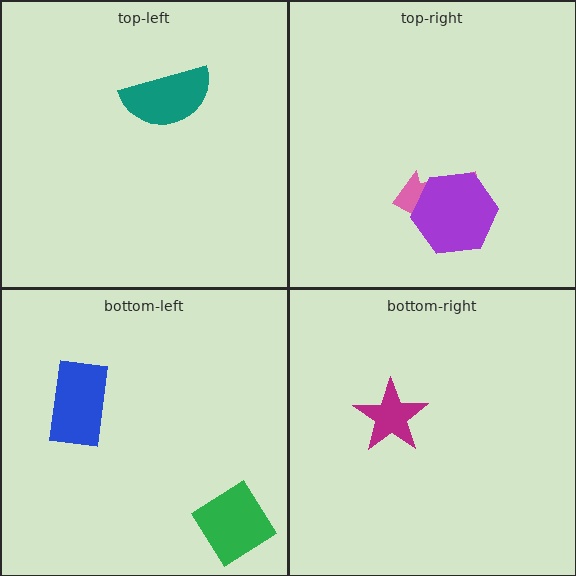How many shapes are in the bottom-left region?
2.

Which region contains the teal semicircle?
The top-left region.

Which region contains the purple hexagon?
The top-right region.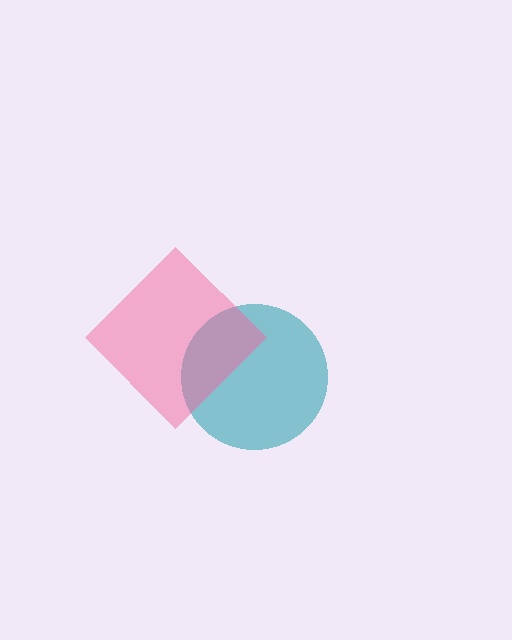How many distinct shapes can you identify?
There are 2 distinct shapes: a teal circle, a pink diamond.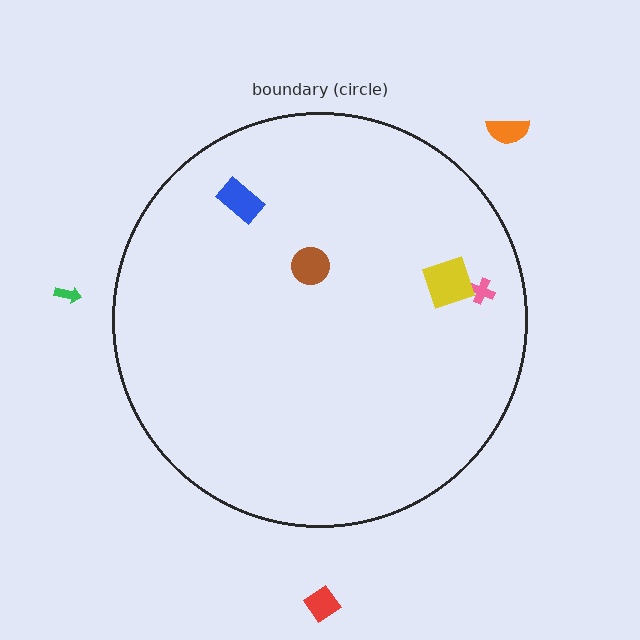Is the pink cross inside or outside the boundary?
Inside.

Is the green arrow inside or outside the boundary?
Outside.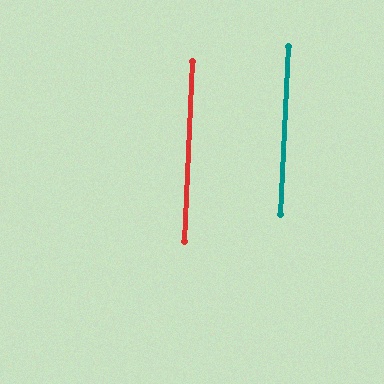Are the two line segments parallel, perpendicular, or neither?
Parallel — their directions differ by only 0.1°.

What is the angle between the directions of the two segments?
Approximately 0 degrees.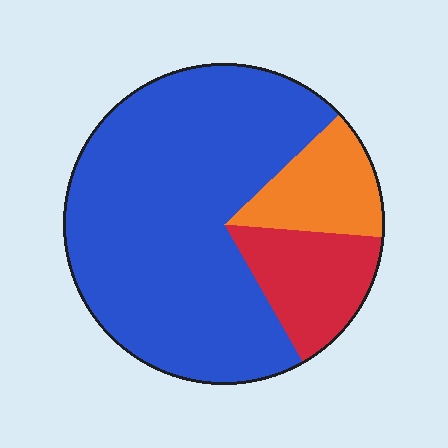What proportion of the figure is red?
Red takes up about one sixth (1/6) of the figure.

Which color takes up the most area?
Blue, at roughly 70%.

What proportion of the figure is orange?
Orange covers 13% of the figure.